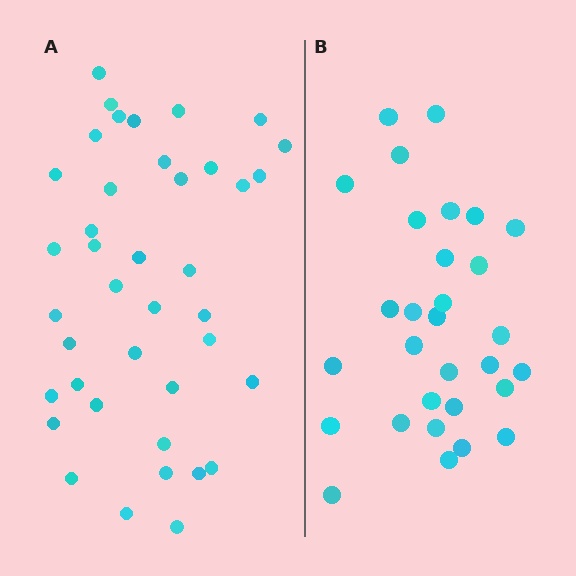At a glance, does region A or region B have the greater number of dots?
Region A (the left region) has more dots.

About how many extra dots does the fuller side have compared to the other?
Region A has roughly 10 or so more dots than region B.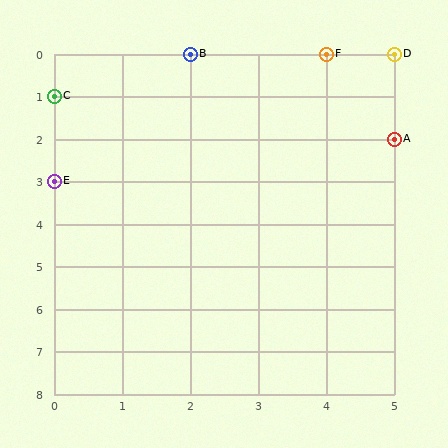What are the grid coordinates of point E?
Point E is at grid coordinates (0, 3).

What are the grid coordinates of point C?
Point C is at grid coordinates (0, 1).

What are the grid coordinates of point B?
Point B is at grid coordinates (2, 0).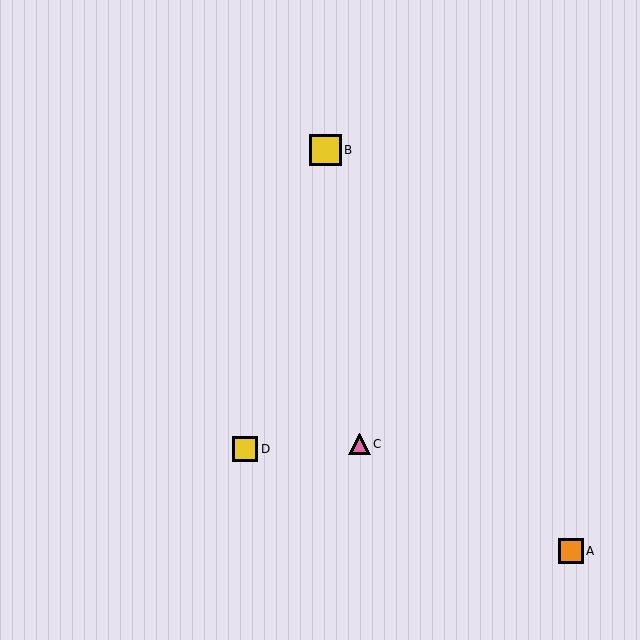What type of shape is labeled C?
Shape C is a pink triangle.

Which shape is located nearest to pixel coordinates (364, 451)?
The pink triangle (labeled C) at (360, 444) is nearest to that location.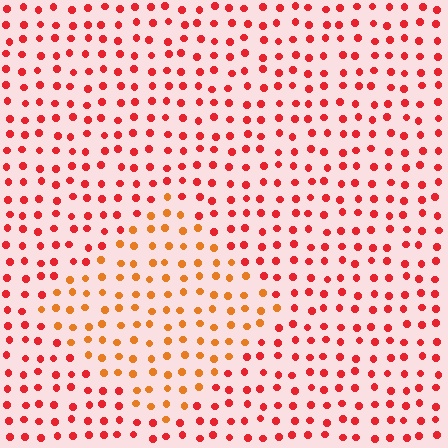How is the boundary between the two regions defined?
The boundary is defined purely by a slight shift in hue (about 31 degrees). Spacing, size, and orientation are identical on both sides.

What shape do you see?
I see a diamond.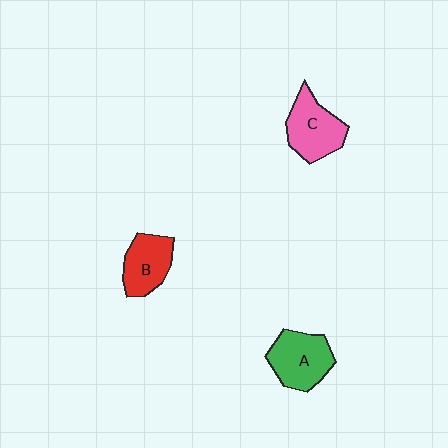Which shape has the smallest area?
Shape B (red).